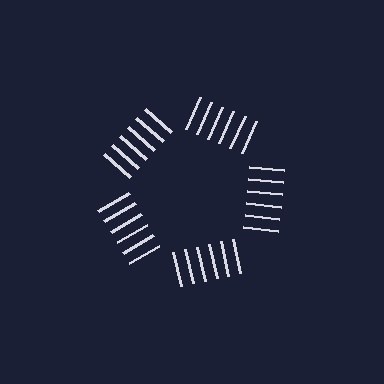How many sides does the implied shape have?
5 sides — the line-ends trace a pentagon.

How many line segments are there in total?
30 — 6 along each of the 5 edges.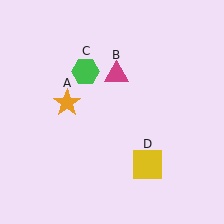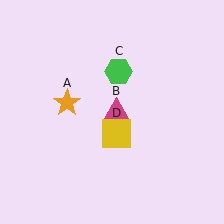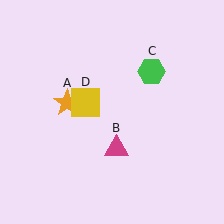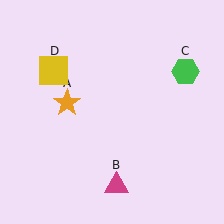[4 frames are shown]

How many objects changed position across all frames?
3 objects changed position: magenta triangle (object B), green hexagon (object C), yellow square (object D).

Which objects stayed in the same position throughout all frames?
Orange star (object A) remained stationary.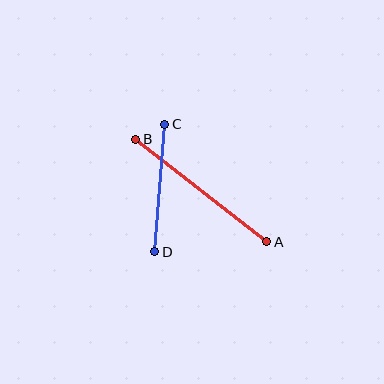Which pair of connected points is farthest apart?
Points A and B are farthest apart.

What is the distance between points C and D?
The distance is approximately 128 pixels.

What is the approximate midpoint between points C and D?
The midpoint is at approximately (160, 188) pixels.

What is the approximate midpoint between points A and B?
The midpoint is at approximately (201, 191) pixels.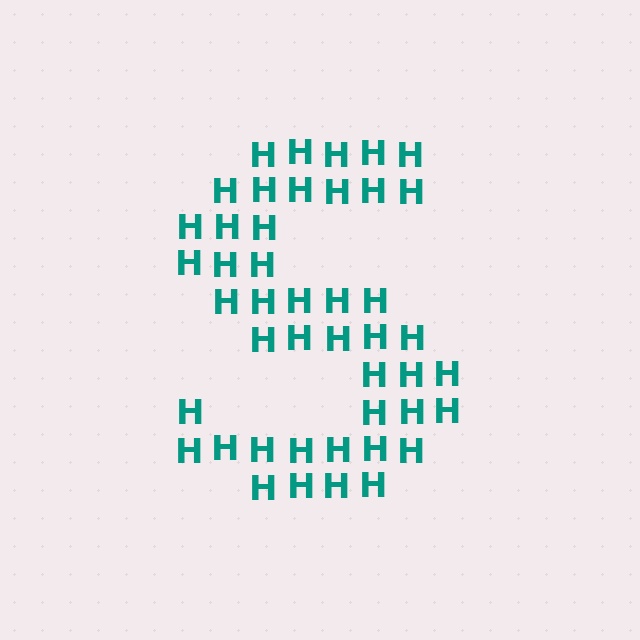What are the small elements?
The small elements are letter H's.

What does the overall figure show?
The overall figure shows the letter S.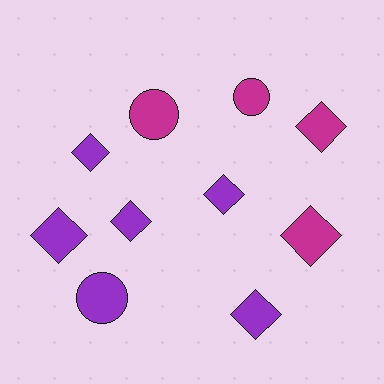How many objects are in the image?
There are 10 objects.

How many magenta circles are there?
There are 2 magenta circles.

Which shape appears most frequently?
Diamond, with 7 objects.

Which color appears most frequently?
Purple, with 6 objects.